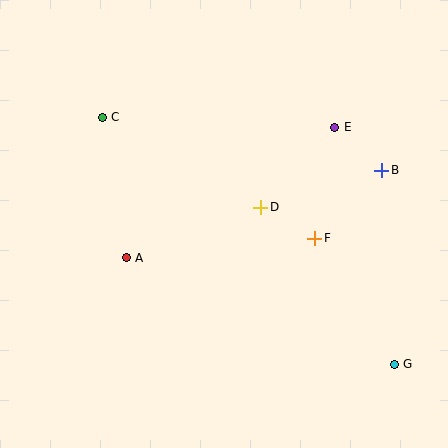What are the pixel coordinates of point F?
Point F is at (315, 238).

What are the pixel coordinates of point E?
Point E is at (335, 127).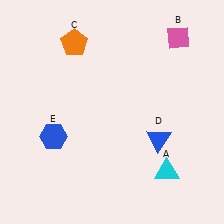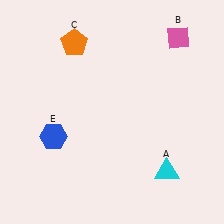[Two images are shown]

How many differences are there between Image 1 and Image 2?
There is 1 difference between the two images.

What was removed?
The blue triangle (D) was removed in Image 2.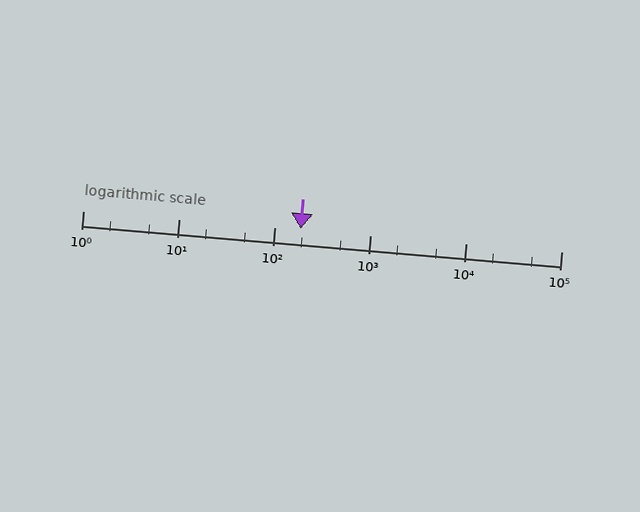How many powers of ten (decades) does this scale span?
The scale spans 5 decades, from 1 to 100000.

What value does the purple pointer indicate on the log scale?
The pointer indicates approximately 190.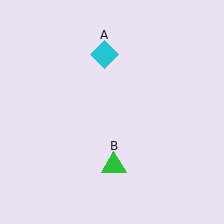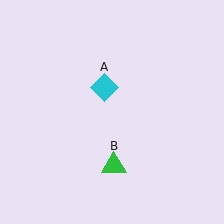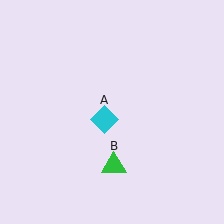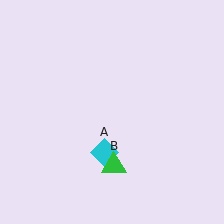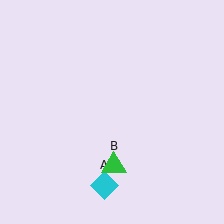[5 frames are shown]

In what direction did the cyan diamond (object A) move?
The cyan diamond (object A) moved down.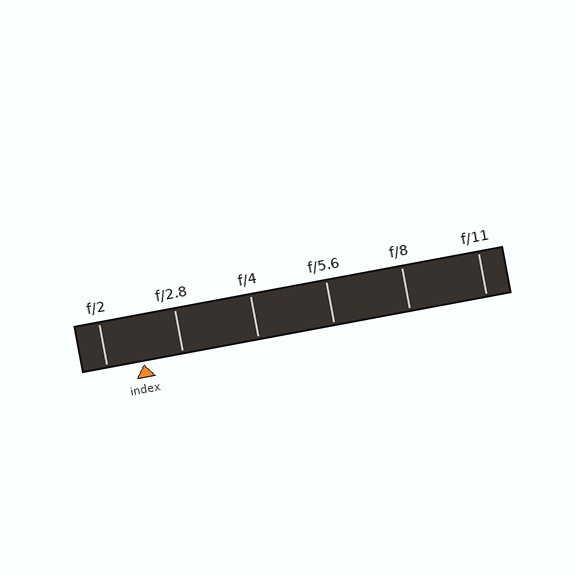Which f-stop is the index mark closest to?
The index mark is closest to f/2.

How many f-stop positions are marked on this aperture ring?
There are 6 f-stop positions marked.